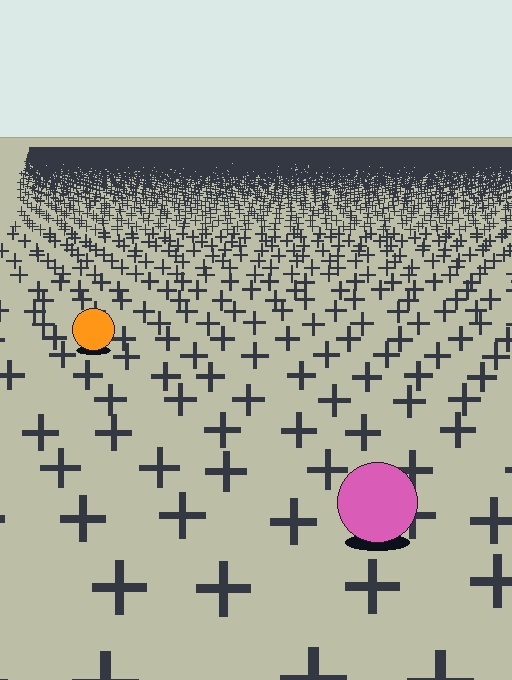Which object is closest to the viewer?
The pink circle is closest. The texture marks near it are larger and more spread out.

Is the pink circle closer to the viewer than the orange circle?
Yes. The pink circle is closer — you can tell from the texture gradient: the ground texture is coarser near it.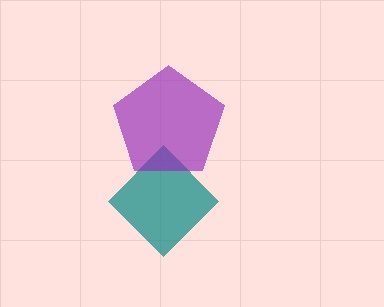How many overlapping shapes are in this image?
There are 2 overlapping shapes in the image.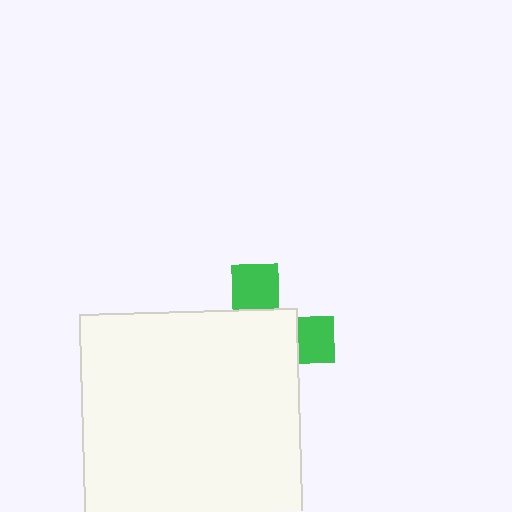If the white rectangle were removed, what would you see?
You would see the complete green cross.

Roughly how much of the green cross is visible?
A small part of it is visible (roughly 31%).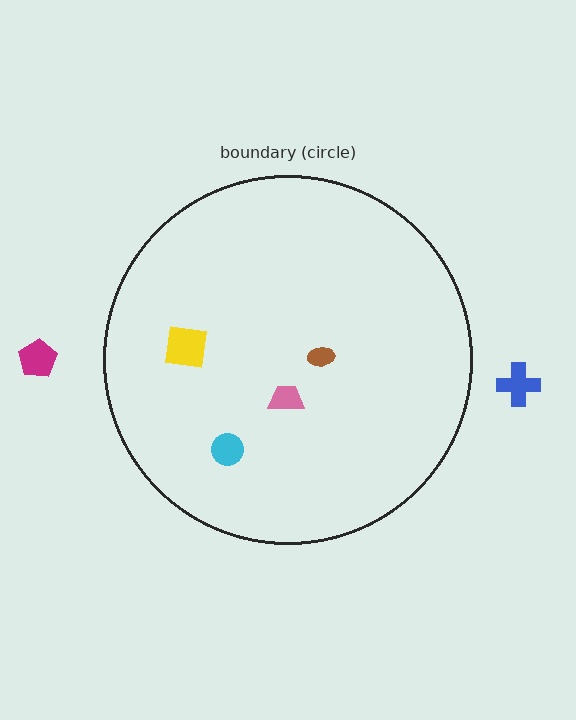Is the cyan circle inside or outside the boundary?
Inside.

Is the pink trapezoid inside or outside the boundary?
Inside.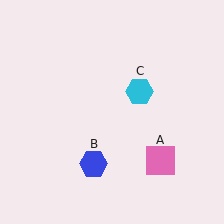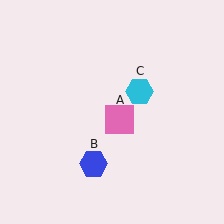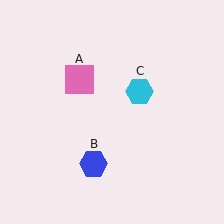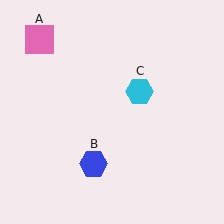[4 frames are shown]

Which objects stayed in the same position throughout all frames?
Blue hexagon (object B) and cyan hexagon (object C) remained stationary.